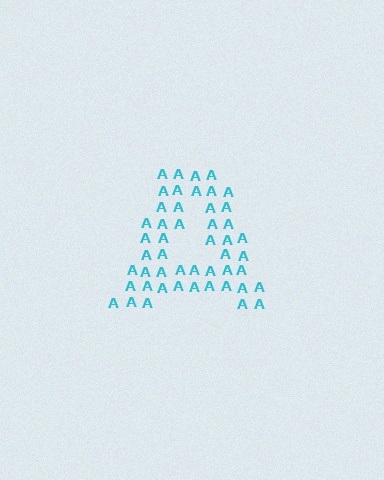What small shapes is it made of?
It is made of small letter A's.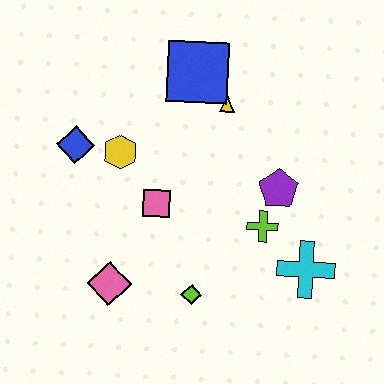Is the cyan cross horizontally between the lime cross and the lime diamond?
No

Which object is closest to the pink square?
The yellow hexagon is closest to the pink square.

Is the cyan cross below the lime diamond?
No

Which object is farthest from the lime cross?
The blue diamond is farthest from the lime cross.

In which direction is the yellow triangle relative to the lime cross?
The yellow triangle is above the lime cross.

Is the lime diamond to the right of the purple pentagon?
No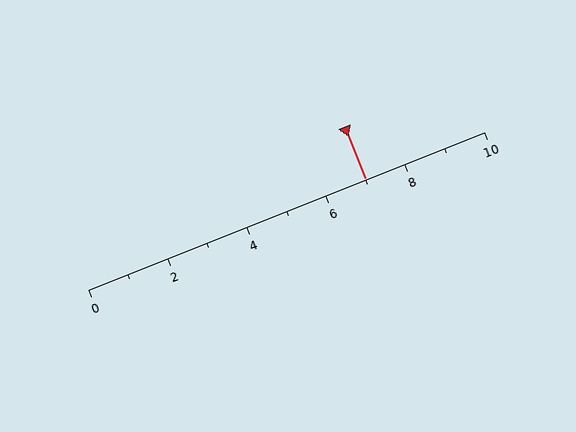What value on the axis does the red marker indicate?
The marker indicates approximately 7.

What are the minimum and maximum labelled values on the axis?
The axis runs from 0 to 10.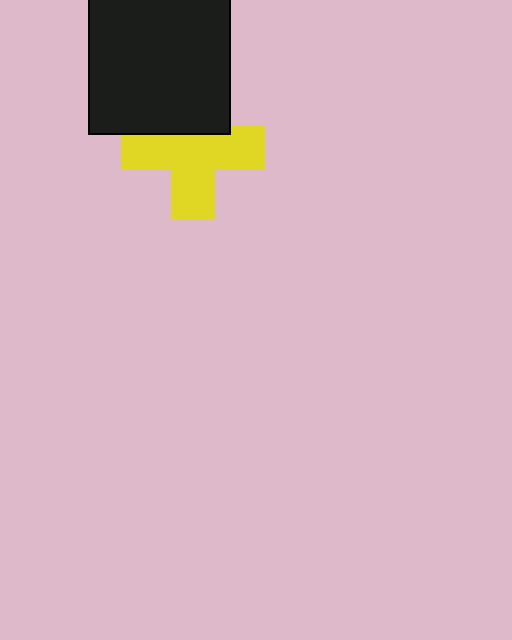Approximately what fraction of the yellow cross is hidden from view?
Roughly 31% of the yellow cross is hidden behind the black square.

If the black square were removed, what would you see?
You would see the complete yellow cross.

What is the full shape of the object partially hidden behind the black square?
The partially hidden object is a yellow cross.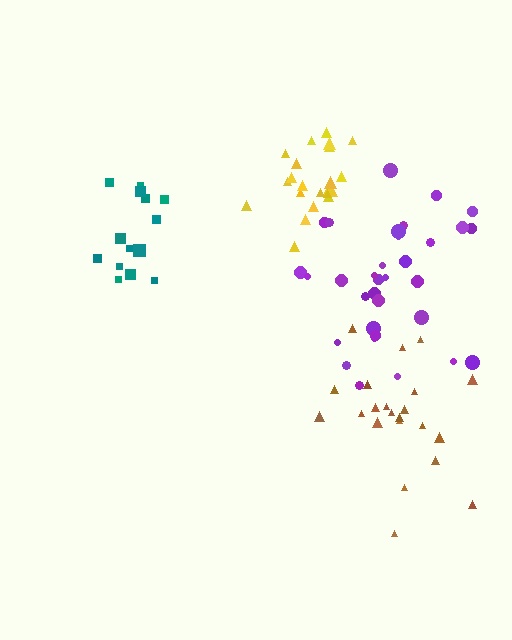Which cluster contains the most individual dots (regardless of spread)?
Purple (33).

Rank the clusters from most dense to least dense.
yellow, brown, purple, teal.